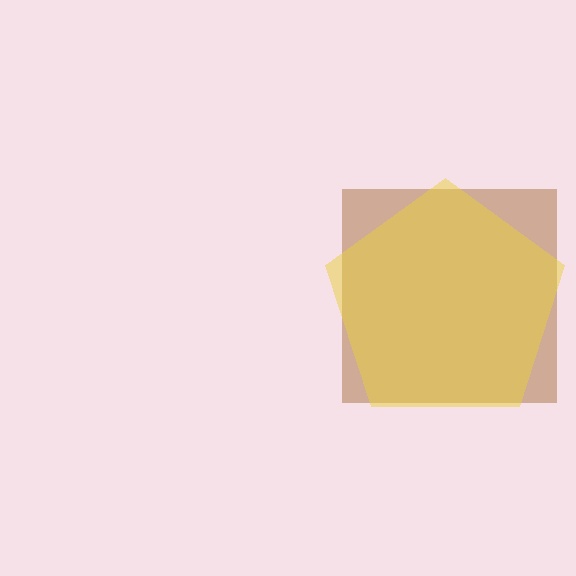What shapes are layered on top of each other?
The layered shapes are: a brown square, a yellow pentagon.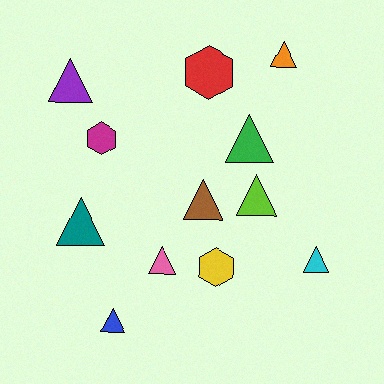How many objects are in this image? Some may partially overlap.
There are 12 objects.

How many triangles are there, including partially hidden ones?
There are 9 triangles.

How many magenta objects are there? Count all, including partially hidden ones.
There is 1 magenta object.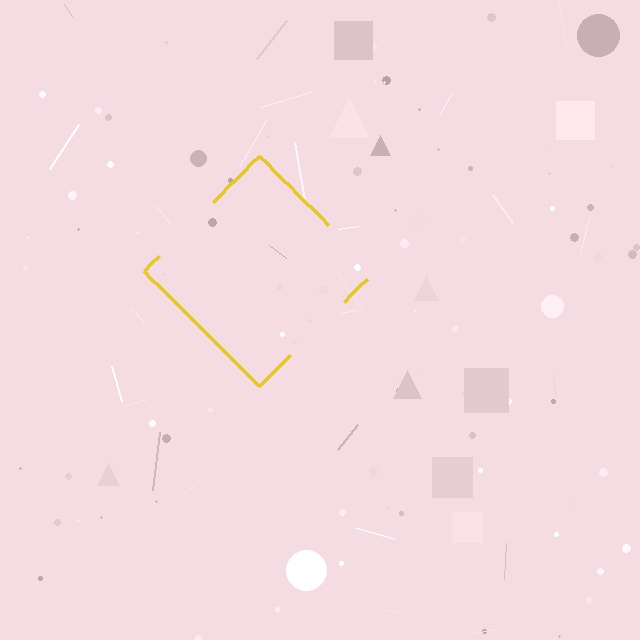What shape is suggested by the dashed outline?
The dashed outline suggests a diamond.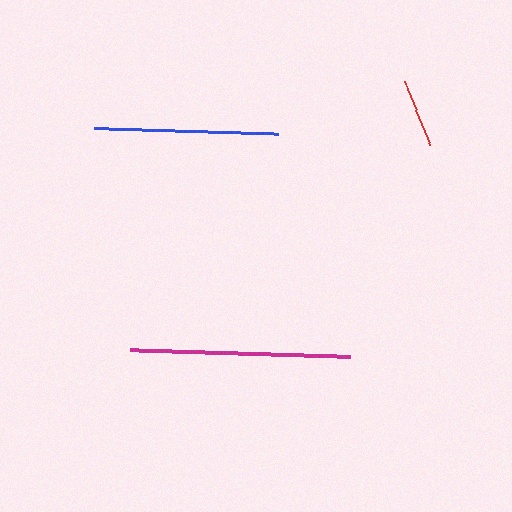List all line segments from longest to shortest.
From longest to shortest: magenta, blue, red.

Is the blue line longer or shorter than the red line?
The blue line is longer than the red line.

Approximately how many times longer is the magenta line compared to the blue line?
The magenta line is approximately 1.2 times the length of the blue line.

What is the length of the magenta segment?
The magenta segment is approximately 220 pixels long.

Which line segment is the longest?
The magenta line is the longest at approximately 220 pixels.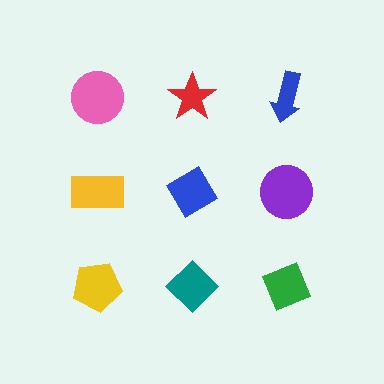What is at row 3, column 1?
A yellow pentagon.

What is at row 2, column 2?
A blue diamond.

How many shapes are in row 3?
3 shapes.